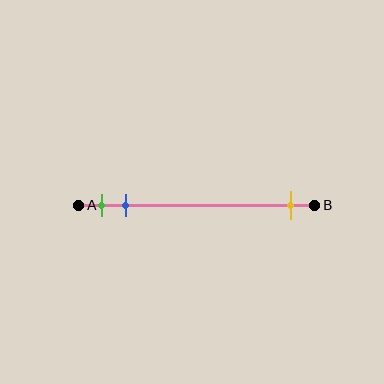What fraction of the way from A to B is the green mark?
The green mark is approximately 10% (0.1) of the way from A to B.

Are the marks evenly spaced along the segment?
No, the marks are not evenly spaced.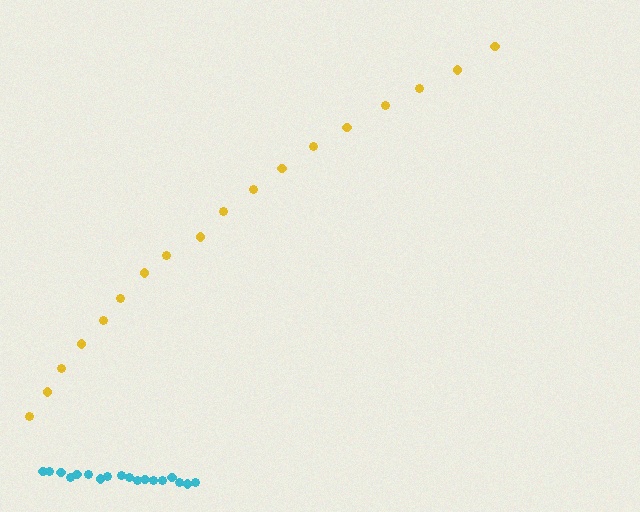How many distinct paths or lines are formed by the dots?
There are 2 distinct paths.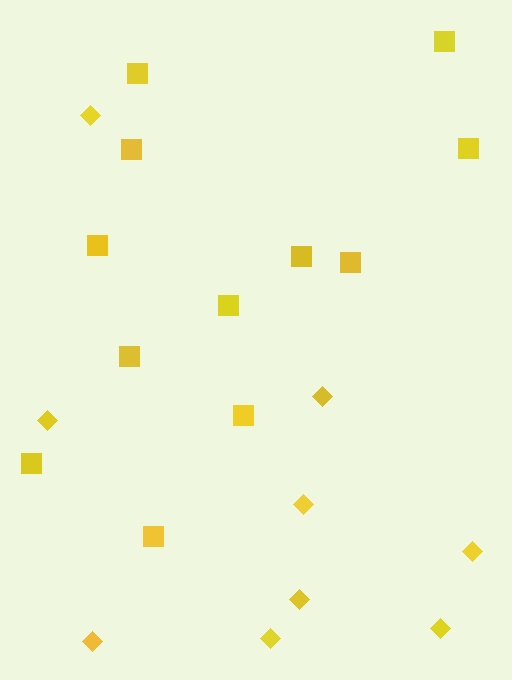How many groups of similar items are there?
There are 2 groups: one group of diamonds (9) and one group of squares (12).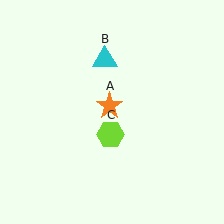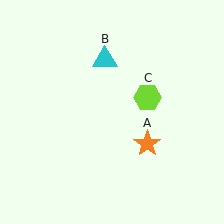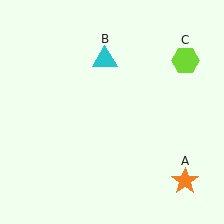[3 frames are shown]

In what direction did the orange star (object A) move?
The orange star (object A) moved down and to the right.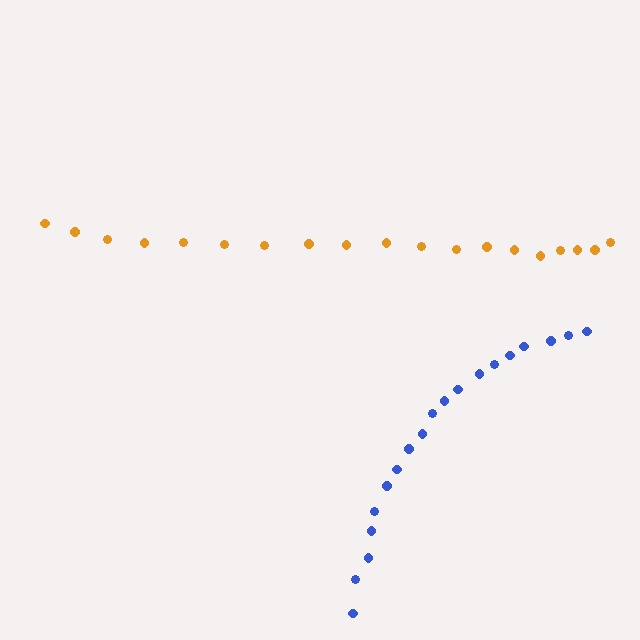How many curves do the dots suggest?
There are 2 distinct paths.